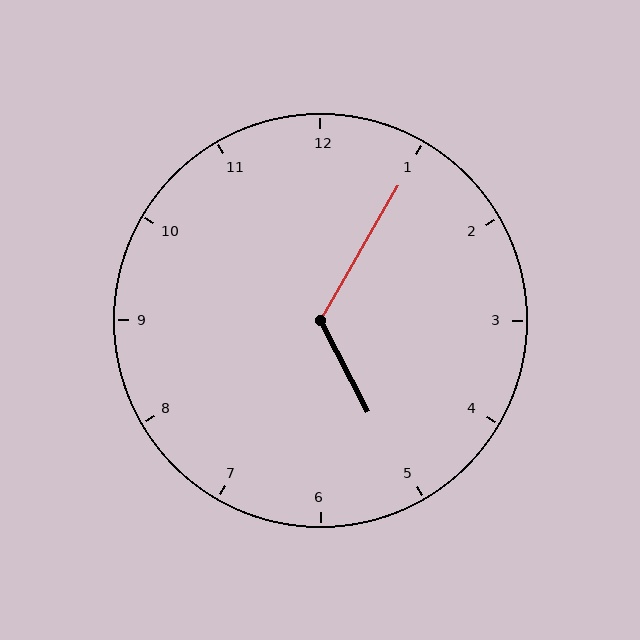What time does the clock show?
5:05.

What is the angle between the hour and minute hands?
Approximately 122 degrees.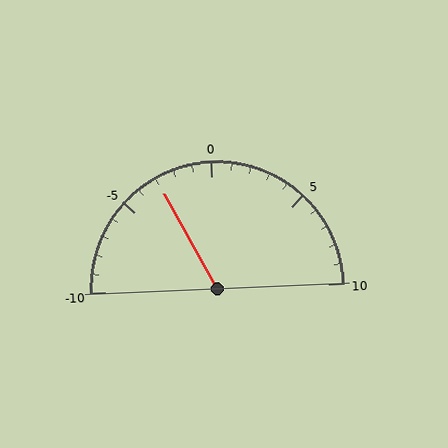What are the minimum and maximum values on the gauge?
The gauge ranges from -10 to 10.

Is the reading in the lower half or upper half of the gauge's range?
The reading is in the lower half of the range (-10 to 10).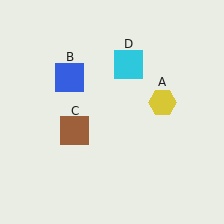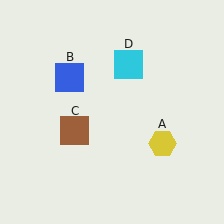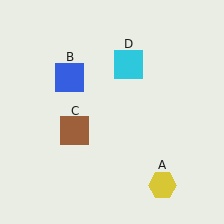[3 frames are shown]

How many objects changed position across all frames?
1 object changed position: yellow hexagon (object A).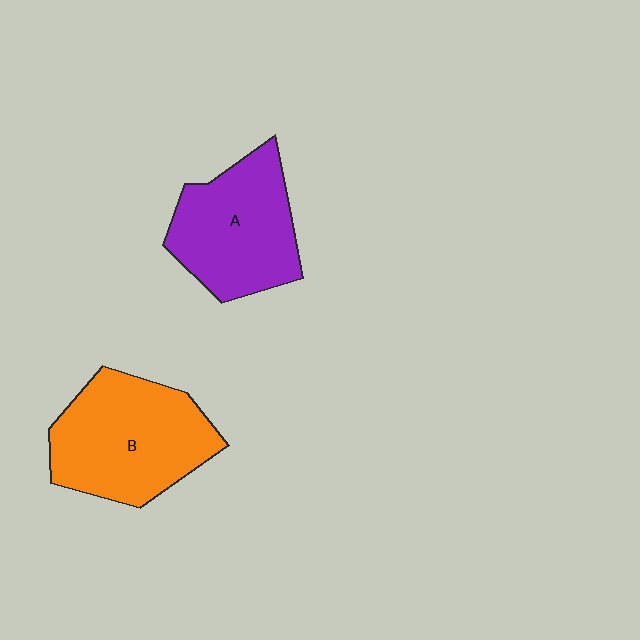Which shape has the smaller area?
Shape A (purple).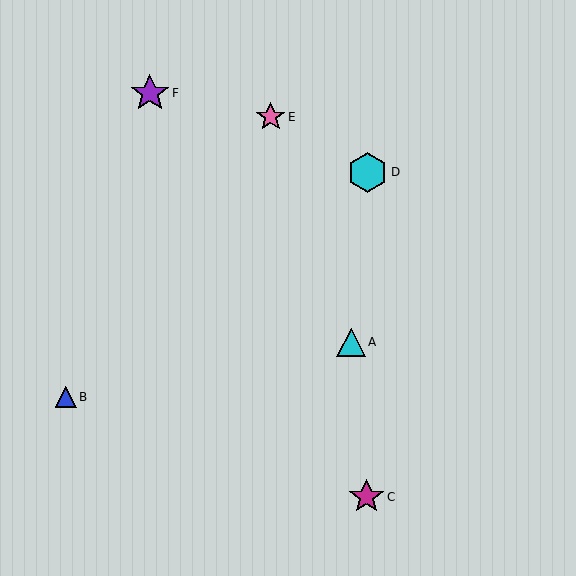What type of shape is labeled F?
Shape F is a purple star.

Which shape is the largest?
The cyan hexagon (labeled D) is the largest.